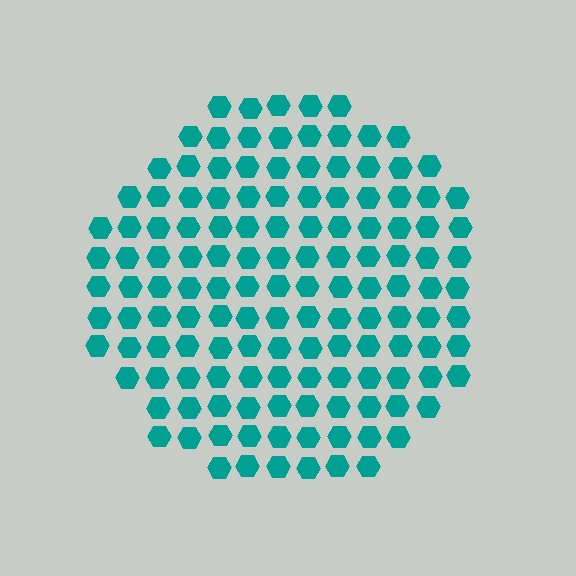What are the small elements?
The small elements are hexagons.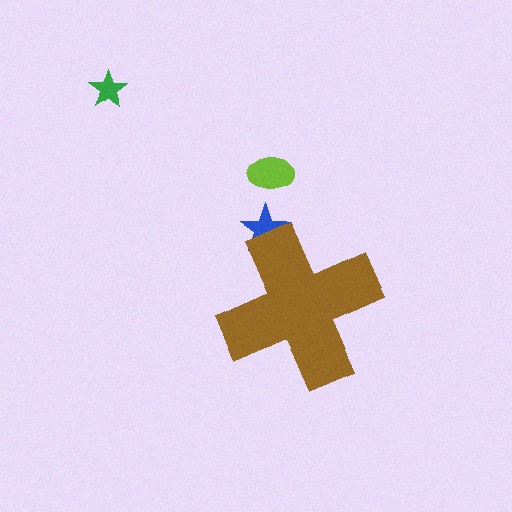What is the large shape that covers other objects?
A brown cross.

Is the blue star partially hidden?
Yes, the blue star is partially hidden behind the brown cross.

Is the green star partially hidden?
No, the green star is fully visible.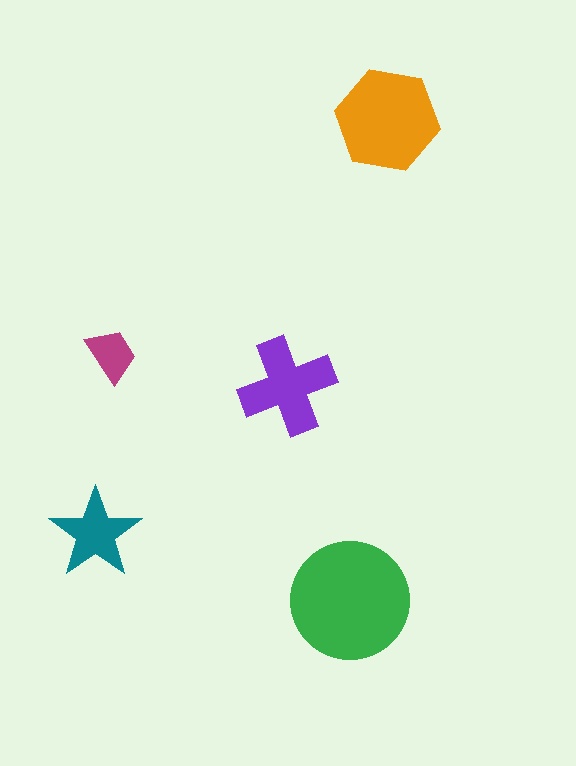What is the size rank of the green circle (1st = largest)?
1st.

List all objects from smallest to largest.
The magenta trapezoid, the teal star, the purple cross, the orange hexagon, the green circle.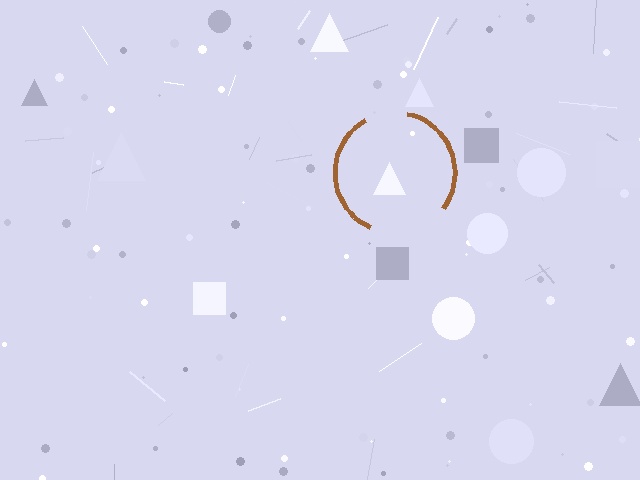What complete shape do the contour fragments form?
The contour fragments form a circle.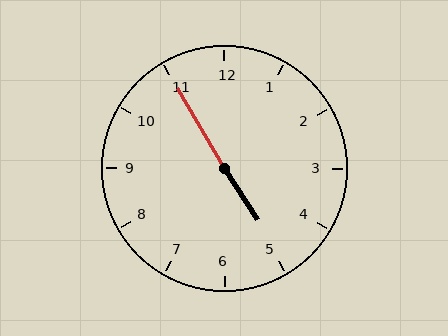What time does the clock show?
4:55.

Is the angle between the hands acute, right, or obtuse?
It is obtuse.